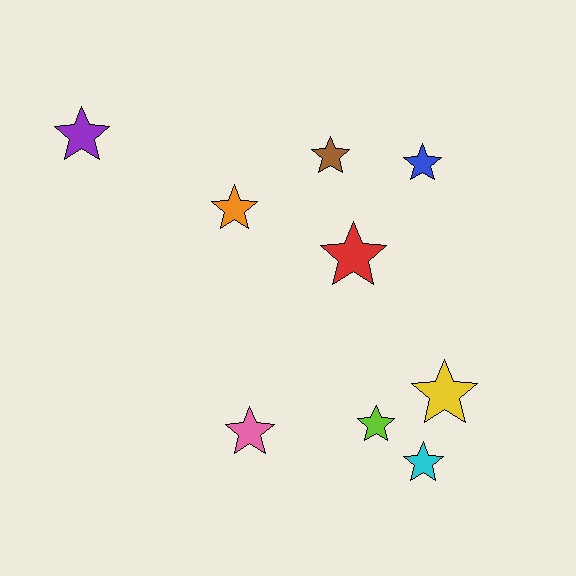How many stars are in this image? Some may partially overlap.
There are 9 stars.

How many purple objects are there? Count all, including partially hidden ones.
There is 1 purple object.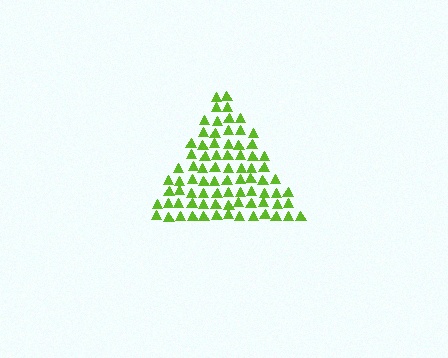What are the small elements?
The small elements are triangles.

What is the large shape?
The large shape is a triangle.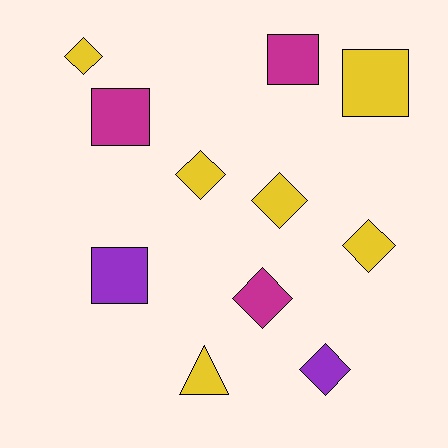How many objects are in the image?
There are 11 objects.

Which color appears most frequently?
Yellow, with 6 objects.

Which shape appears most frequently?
Diamond, with 6 objects.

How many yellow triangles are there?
There is 1 yellow triangle.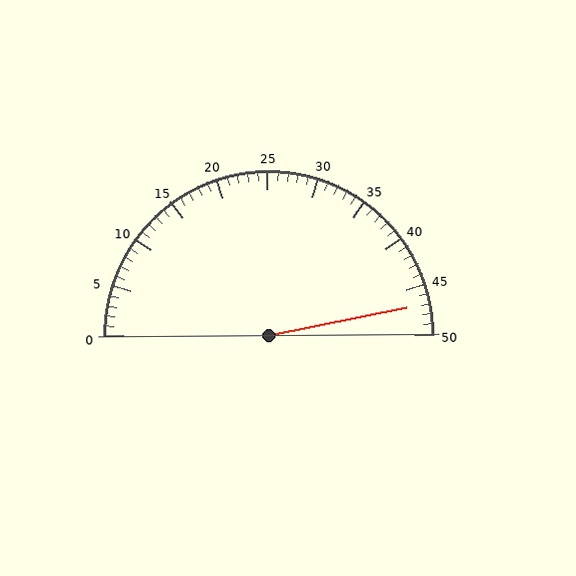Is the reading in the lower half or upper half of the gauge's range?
The reading is in the upper half of the range (0 to 50).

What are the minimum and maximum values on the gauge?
The gauge ranges from 0 to 50.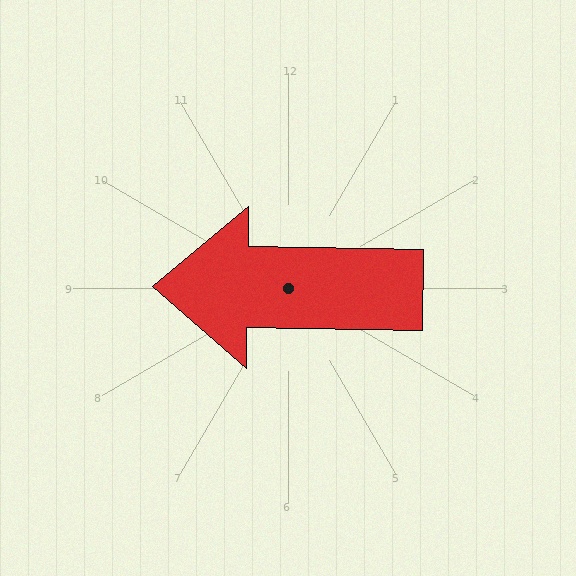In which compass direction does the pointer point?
West.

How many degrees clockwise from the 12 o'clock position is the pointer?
Approximately 271 degrees.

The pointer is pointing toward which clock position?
Roughly 9 o'clock.